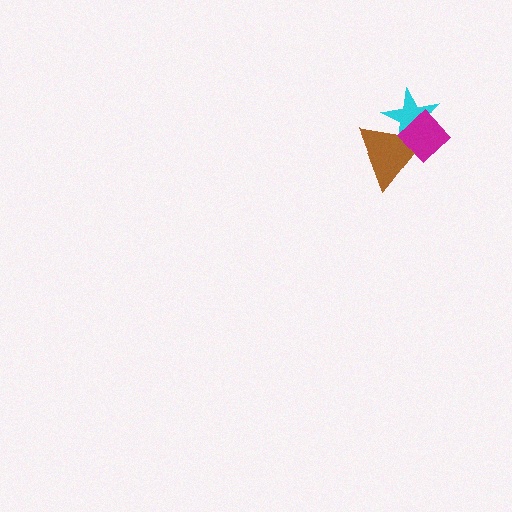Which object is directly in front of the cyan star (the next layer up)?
The brown triangle is directly in front of the cyan star.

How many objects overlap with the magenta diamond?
2 objects overlap with the magenta diamond.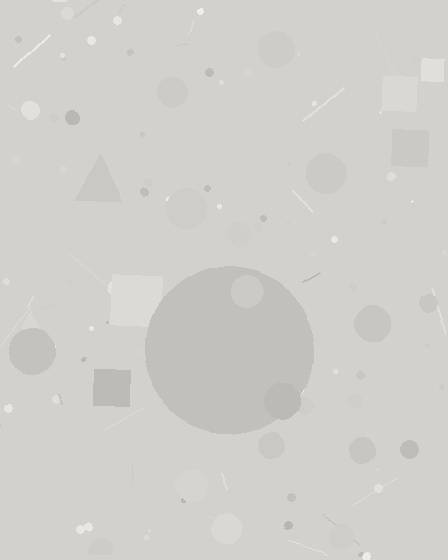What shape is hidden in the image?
A circle is hidden in the image.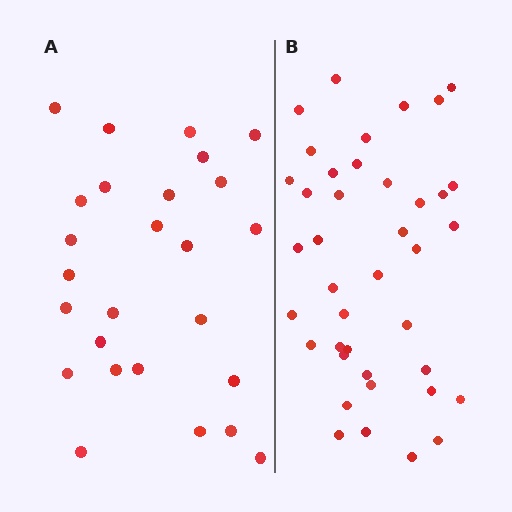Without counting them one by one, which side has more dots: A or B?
Region B (the right region) has more dots.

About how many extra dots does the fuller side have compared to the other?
Region B has approximately 15 more dots than region A.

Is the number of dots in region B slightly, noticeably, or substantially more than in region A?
Region B has substantially more. The ratio is roughly 1.5 to 1.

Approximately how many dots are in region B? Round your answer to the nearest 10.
About 40 dots.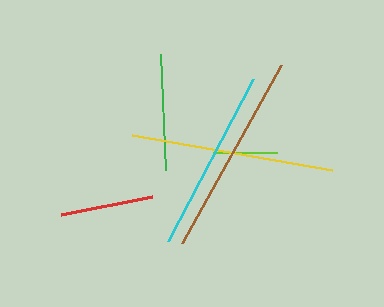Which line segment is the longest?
The brown line is the longest at approximately 204 pixels.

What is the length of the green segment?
The green segment is approximately 116 pixels long.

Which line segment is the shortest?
The lime line is the shortest at approximately 65 pixels.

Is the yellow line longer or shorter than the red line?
The yellow line is longer than the red line.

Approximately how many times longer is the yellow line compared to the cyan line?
The yellow line is approximately 1.1 times the length of the cyan line.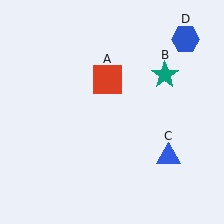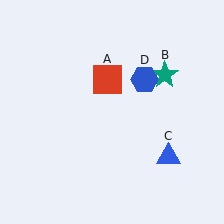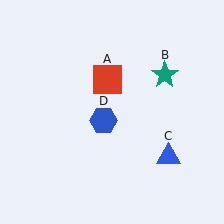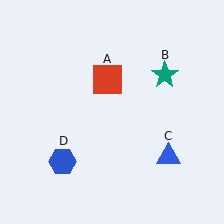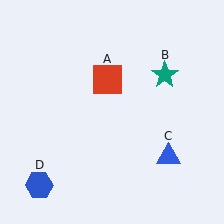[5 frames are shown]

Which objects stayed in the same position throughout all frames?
Red square (object A) and teal star (object B) and blue triangle (object C) remained stationary.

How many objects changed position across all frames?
1 object changed position: blue hexagon (object D).